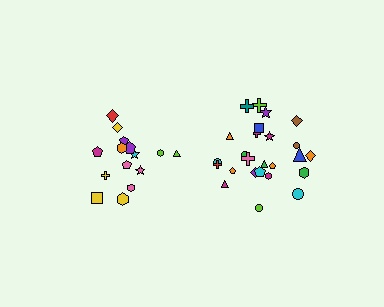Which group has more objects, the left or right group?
The right group.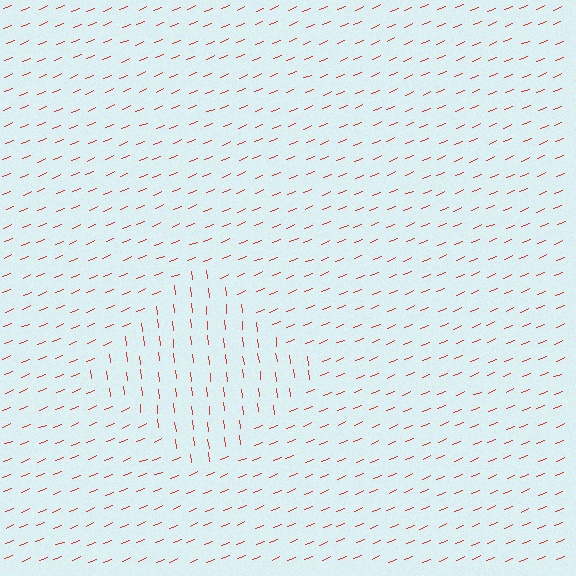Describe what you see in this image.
The image is filled with small red line segments. A diamond region in the image has lines oriented differently from the surrounding lines, creating a visible texture boundary.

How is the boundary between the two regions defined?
The boundary is defined purely by a change in line orientation (approximately 74 degrees difference). All lines are the same color and thickness.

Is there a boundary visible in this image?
Yes, there is a texture boundary formed by a change in line orientation.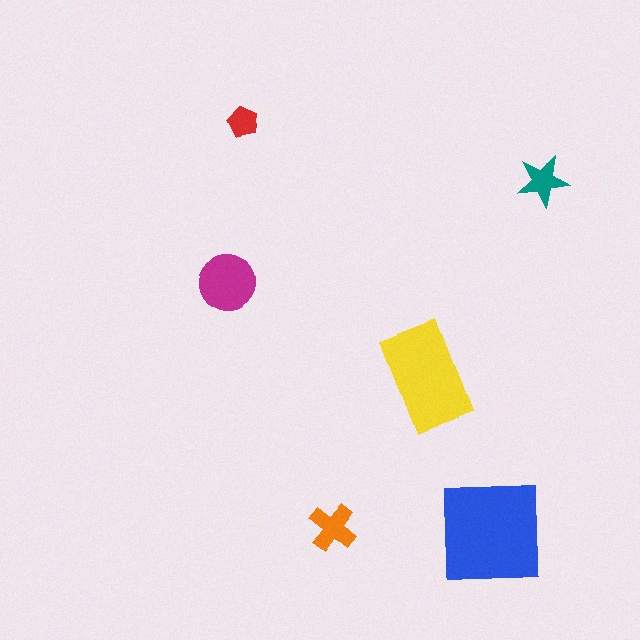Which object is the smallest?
The red pentagon.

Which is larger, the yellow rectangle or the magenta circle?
The yellow rectangle.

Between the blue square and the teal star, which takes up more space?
The blue square.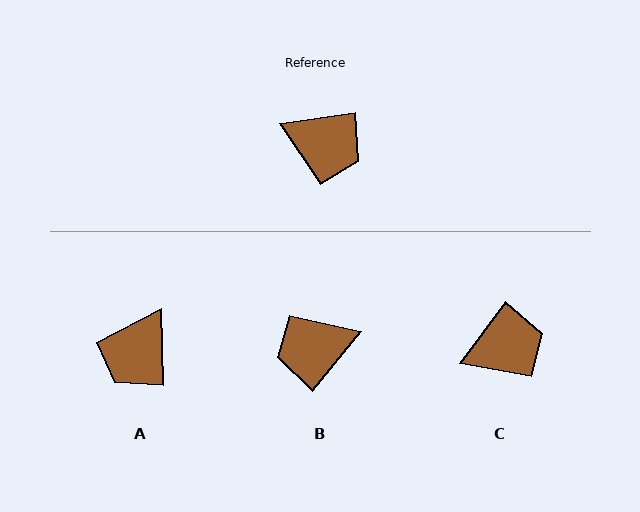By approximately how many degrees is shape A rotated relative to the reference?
Approximately 97 degrees clockwise.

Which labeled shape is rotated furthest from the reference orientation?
B, about 138 degrees away.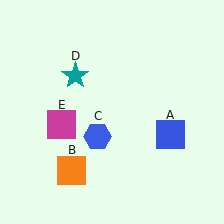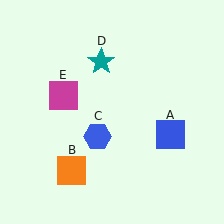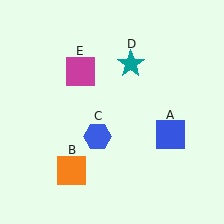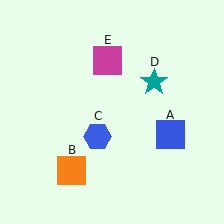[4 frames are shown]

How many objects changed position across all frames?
2 objects changed position: teal star (object D), magenta square (object E).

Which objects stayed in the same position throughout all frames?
Blue square (object A) and orange square (object B) and blue hexagon (object C) remained stationary.